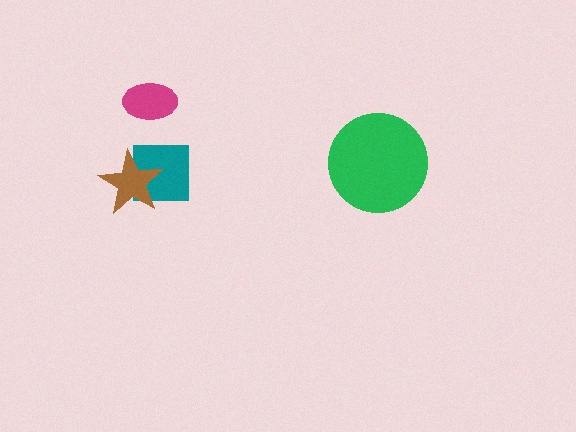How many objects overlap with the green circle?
0 objects overlap with the green circle.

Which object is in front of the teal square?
The brown star is in front of the teal square.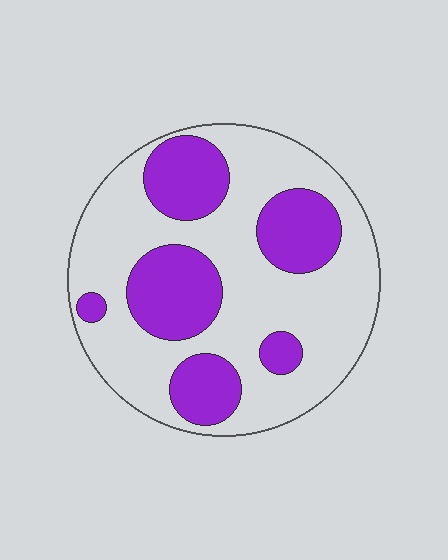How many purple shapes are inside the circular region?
6.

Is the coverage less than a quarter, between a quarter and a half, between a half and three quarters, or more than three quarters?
Between a quarter and a half.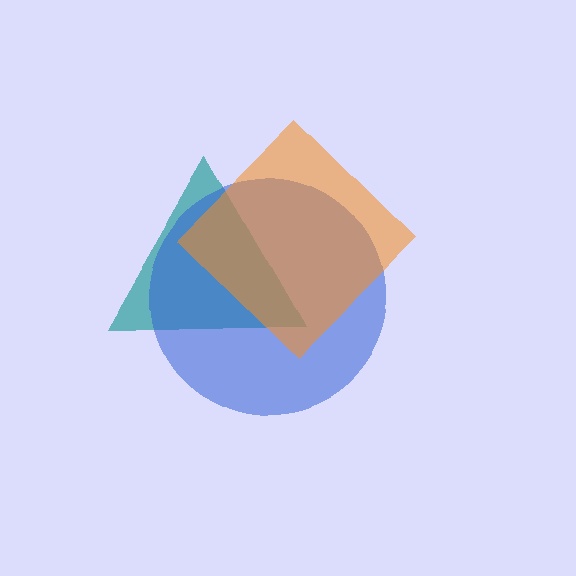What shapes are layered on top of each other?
The layered shapes are: a teal triangle, a blue circle, an orange diamond.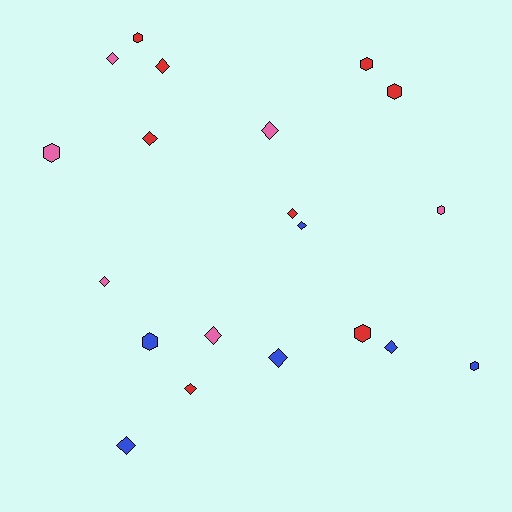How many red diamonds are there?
There are 4 red diamonds.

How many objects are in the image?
There are 20 objects.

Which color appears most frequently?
Red, with 8 objects.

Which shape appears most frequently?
Diamond, with 12 objects.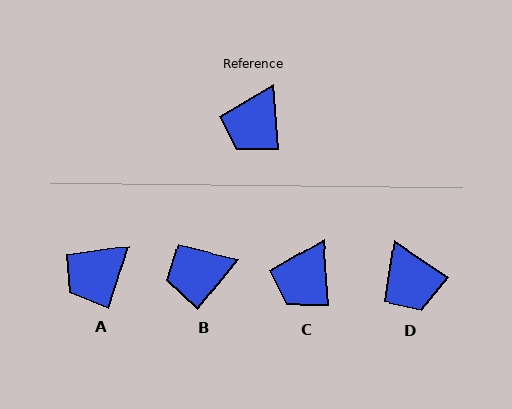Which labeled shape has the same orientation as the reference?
C.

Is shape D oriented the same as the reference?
No, it is off by about 51 degrees.